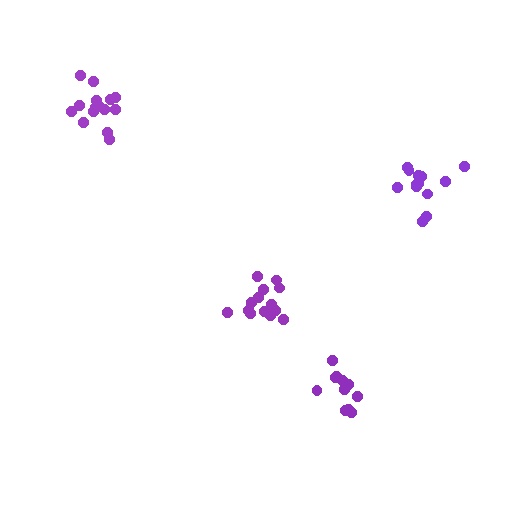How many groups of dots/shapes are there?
There are 4 groups.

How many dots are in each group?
Group 1: 15 dots, Group 2: 15 dots, Group 3: 13 dots, Group 4: 12 dots (55 total).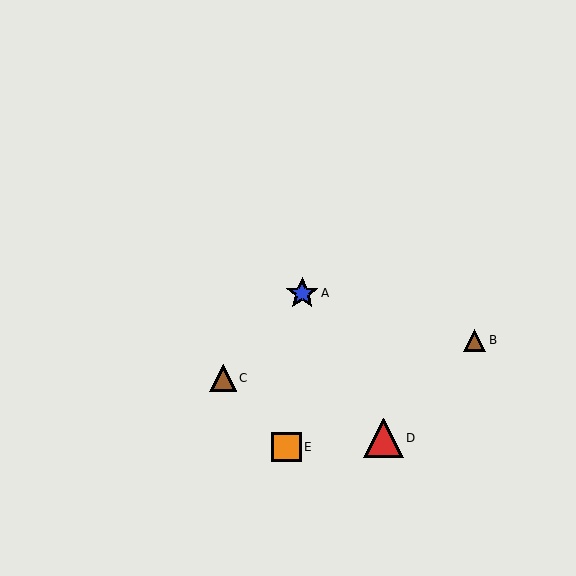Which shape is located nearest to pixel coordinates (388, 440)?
The red triangle (labeled D) at (384, 438) is nearest to that location.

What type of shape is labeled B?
Shape B is a brown triangle.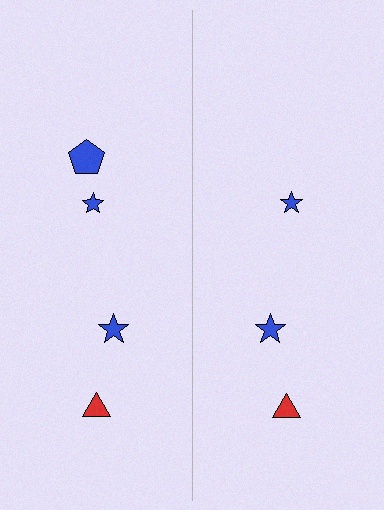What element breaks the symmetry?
A blue pentagon is missing from the right side.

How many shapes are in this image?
There are 7 shapes in this image.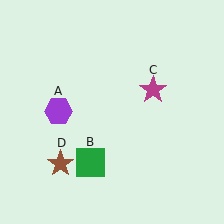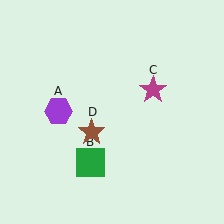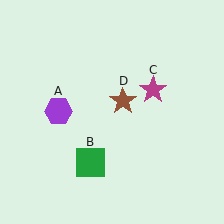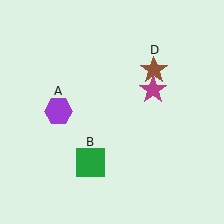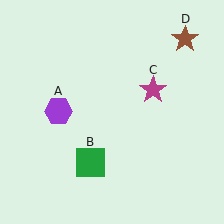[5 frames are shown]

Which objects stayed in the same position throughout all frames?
Purple hexagon (object A) and green square (object B) and magenta star (object C) remained stationary.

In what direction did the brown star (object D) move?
The brown star (object D) moved up and to the right.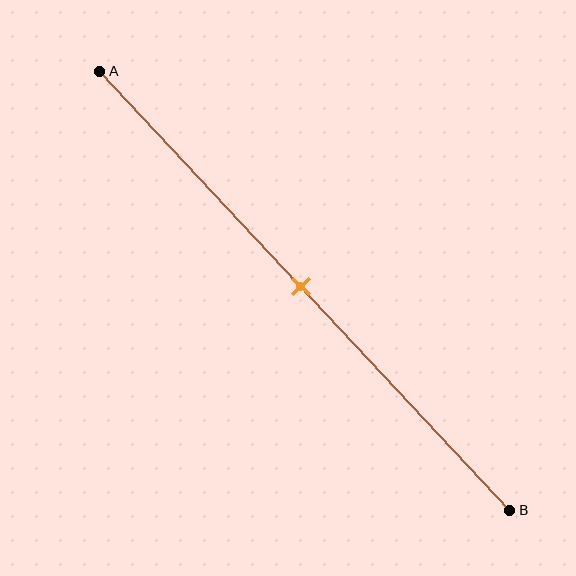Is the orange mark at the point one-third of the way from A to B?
No, the mark is at about 50% from A, not at the 33% one-third point.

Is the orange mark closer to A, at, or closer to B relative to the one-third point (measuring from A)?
The orange mark is closer to point B than the one-third point of segment AB.